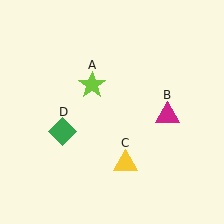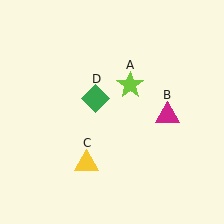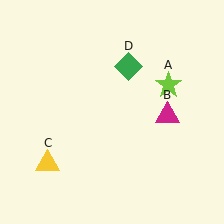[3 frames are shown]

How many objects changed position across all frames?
3 objects changed position: lime star (object A), yellow triangle (object C), green diamond (object D).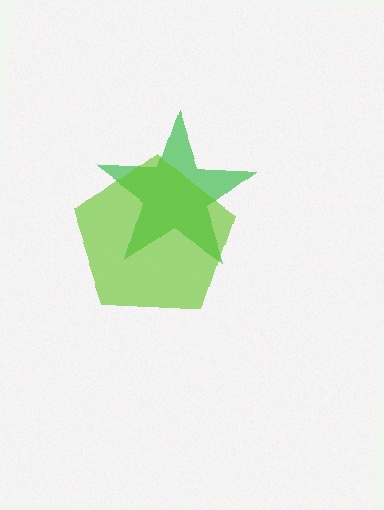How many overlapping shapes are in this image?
There are 2 overlapping shapes in the image.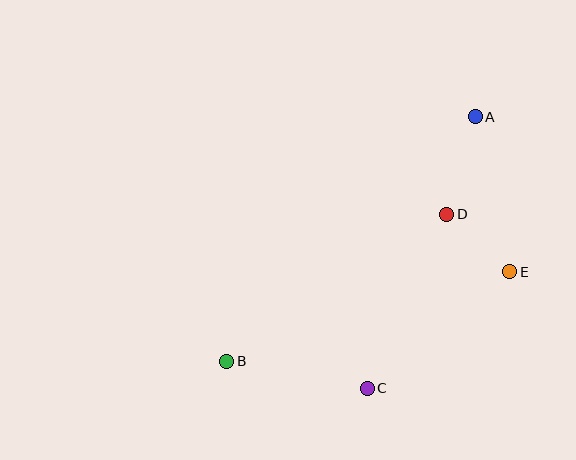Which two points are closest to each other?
Points D and E are closest to each other.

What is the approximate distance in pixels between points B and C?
The distance between B and C is approximately 143 pixels.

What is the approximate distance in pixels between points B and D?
The distance between B and D is approximately 264 pixels.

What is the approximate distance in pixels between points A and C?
The distance between A and C is approximately 292 pixels.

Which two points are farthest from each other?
Points A and B are farthest from each other.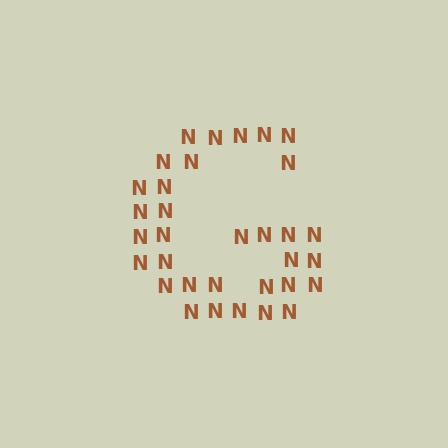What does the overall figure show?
The overall figure shows the letter G.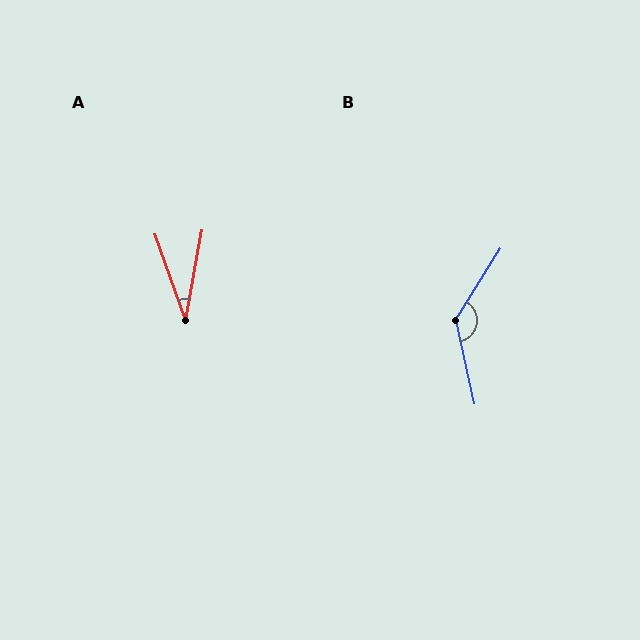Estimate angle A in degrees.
Approximately 30 degrees.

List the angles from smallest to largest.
A (30°), B (135°).